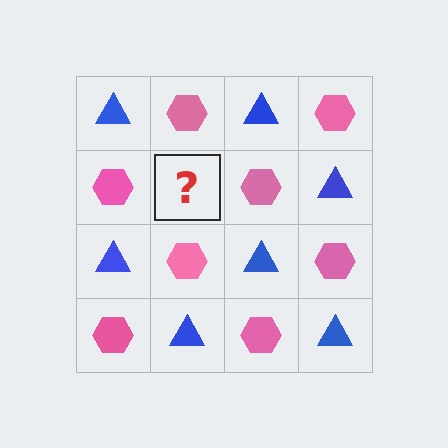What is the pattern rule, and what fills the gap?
The rule is that it alternates blue triangle and pink hexagon in a checkerboard pattern. The gap should be filled with a blue triangle.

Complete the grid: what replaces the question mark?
The question mark should be replaced with a blue triangle.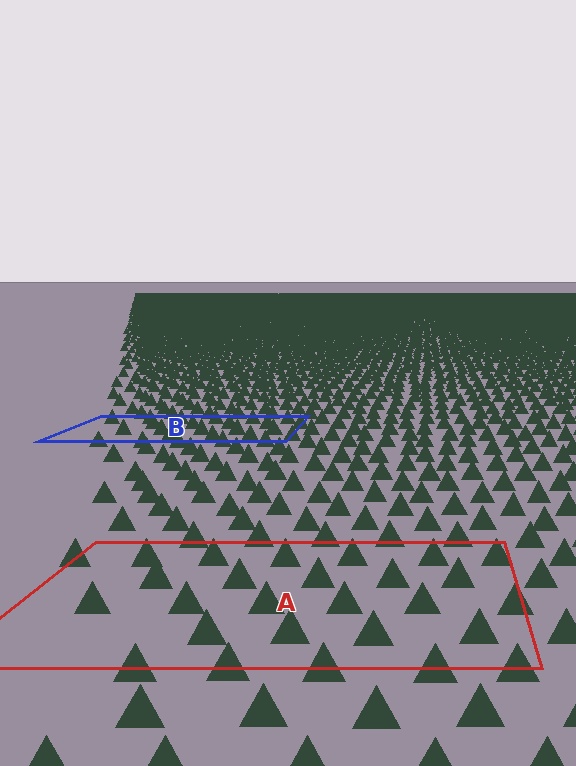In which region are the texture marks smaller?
The texture marks are smaller in region B, because it is farther away.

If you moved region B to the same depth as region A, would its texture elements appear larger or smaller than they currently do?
They would appear larger. At a closer depth, the same texture elements are projected at a bigger on-screen size.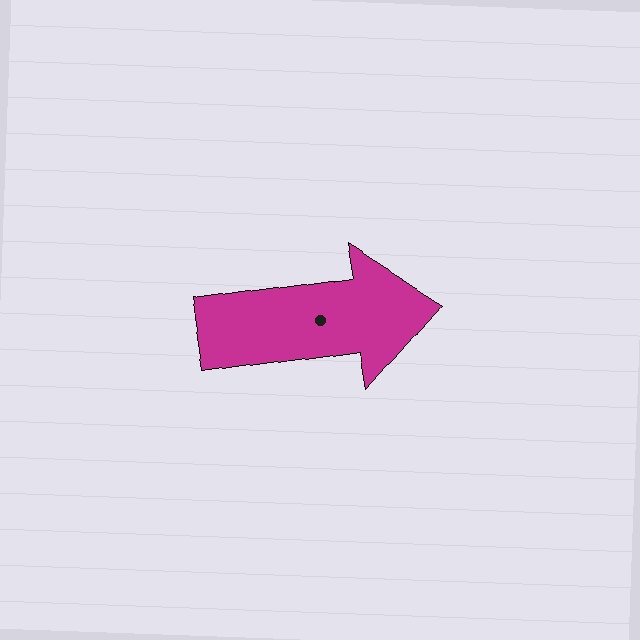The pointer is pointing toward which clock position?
Roughly 3 o'clock.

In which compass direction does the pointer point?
East.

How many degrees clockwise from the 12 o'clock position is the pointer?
Approximately 82 degrees.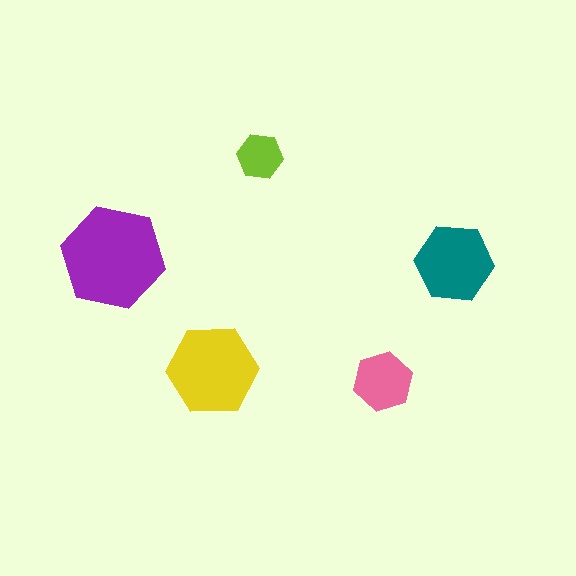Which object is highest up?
The lime hexagon is topmost.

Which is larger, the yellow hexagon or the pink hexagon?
The yellow one.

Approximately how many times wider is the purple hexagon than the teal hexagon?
About 1.5 times wider.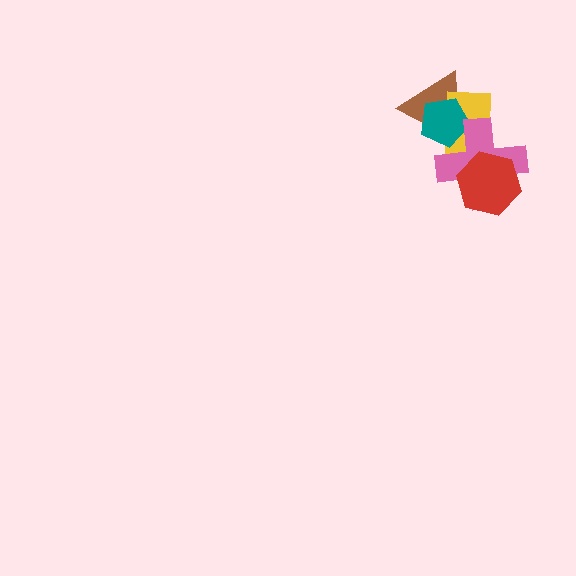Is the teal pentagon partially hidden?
Yes, it is partially covered by another shape.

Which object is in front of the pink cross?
The red hexagon is in front of the pink cross.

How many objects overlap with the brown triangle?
3 objects overlap with the brown triangle.